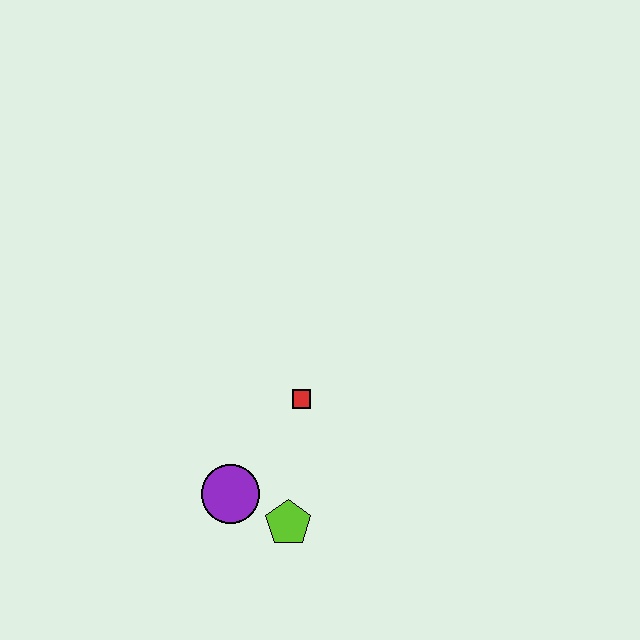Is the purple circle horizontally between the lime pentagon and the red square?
No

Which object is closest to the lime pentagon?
The purple circle is closest to the lime pentagon.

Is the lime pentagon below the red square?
Yes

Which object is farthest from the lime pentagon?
The red square is farthest from the lime pentagon.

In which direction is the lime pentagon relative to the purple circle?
The lime pentagon is to the right of the purple circle.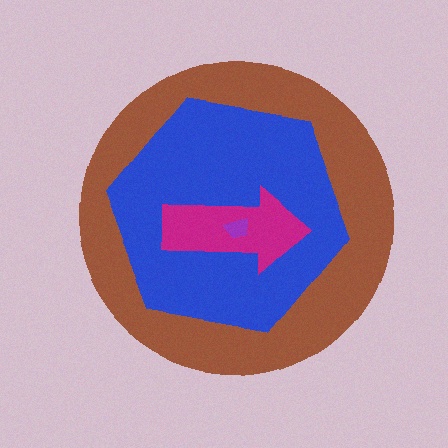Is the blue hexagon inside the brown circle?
Yes.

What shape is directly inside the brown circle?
The blue hexagon.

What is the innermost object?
The purple trapezoid.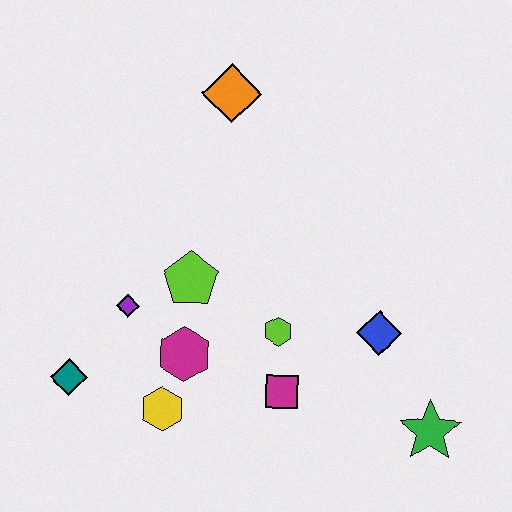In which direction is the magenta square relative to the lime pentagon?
The magenta square is below the lime pentagon.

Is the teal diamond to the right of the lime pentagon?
No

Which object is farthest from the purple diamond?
The green star is farthest from the purple diamond.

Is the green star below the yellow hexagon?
Yes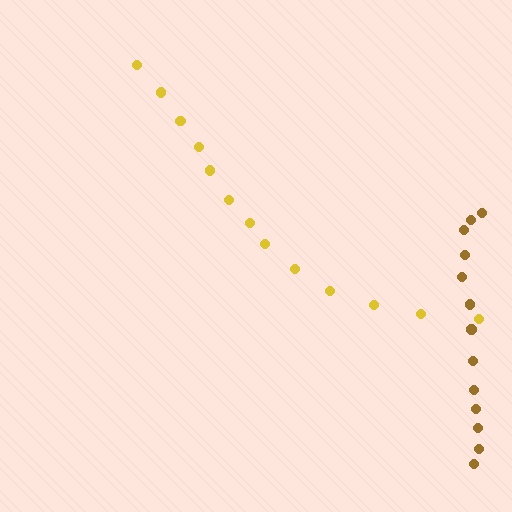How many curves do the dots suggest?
There are 2 distinct paths.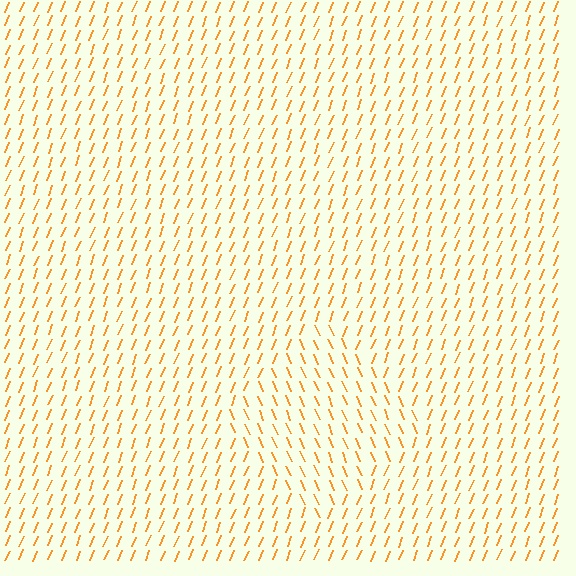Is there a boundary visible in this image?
Yes, there is a texture boundary formed by a change in line orientation.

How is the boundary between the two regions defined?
The boundary is defined purely by a change in line orientation (approximately 45 degrees difference). All lines are the same color and thickness.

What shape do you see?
I see a diamond.